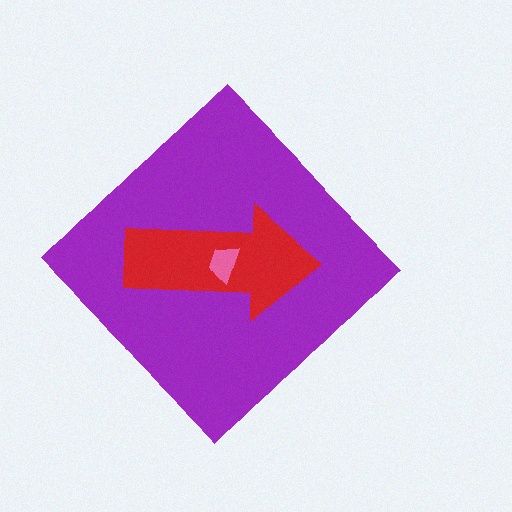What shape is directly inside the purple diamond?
The red arrow.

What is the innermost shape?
The pink trapezoid.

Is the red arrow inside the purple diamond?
Yes.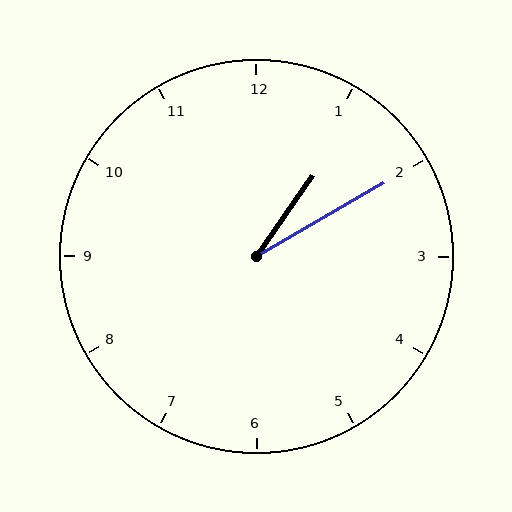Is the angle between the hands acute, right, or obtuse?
It is acute.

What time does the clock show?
1:10.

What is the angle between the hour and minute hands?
Approximately 25 degrees.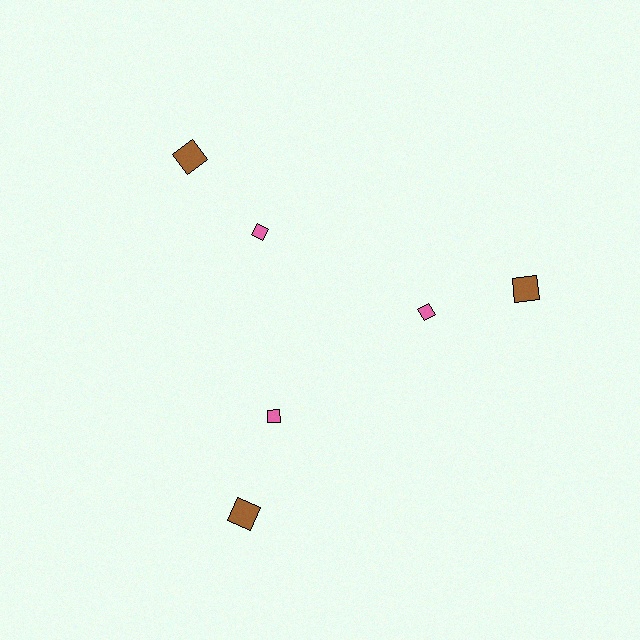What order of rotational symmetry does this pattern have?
This pattern has 3-fold rotational symmetry.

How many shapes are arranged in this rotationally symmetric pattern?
There are 6 shapes, arranged in 3 groups of 2.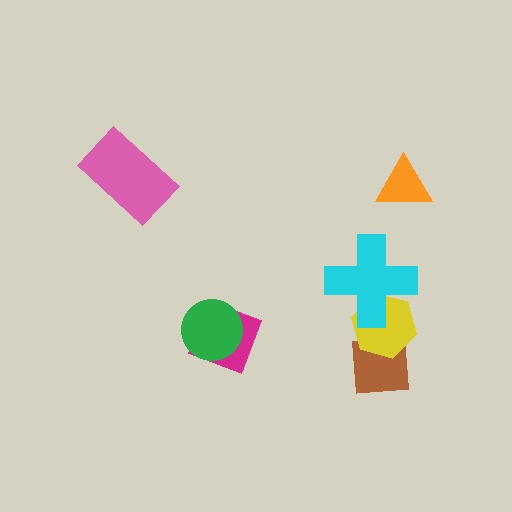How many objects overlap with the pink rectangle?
0 objects overlap with the pink rectangle.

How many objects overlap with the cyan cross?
1 object overlaps with the cyan cross.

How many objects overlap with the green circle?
1 object overlaps with the green circle.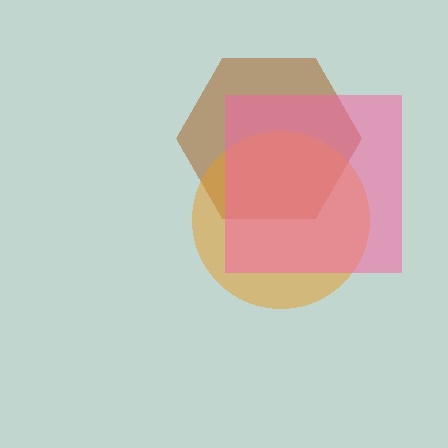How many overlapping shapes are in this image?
There are 3 overlapping shapes in the image.